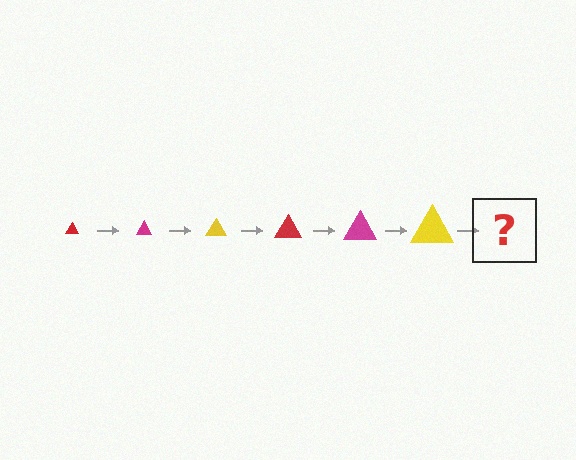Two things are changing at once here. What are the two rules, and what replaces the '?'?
The two rules are that the triangle grows larger each step and the color cycles through red, magenta, and yellow. The '?' should be a red triangle, larger than the previous one.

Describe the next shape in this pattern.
It should be a red triangle, larger than the previous one.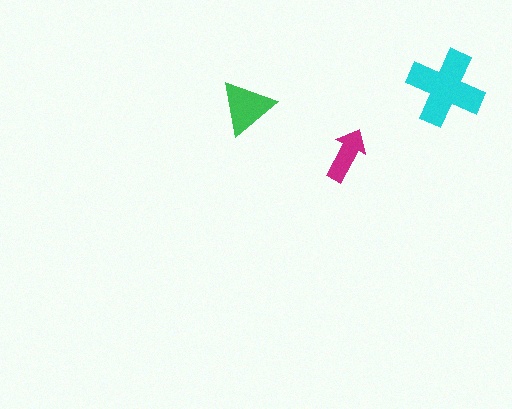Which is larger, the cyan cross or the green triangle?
The cyan cross.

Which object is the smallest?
The magenta arrow.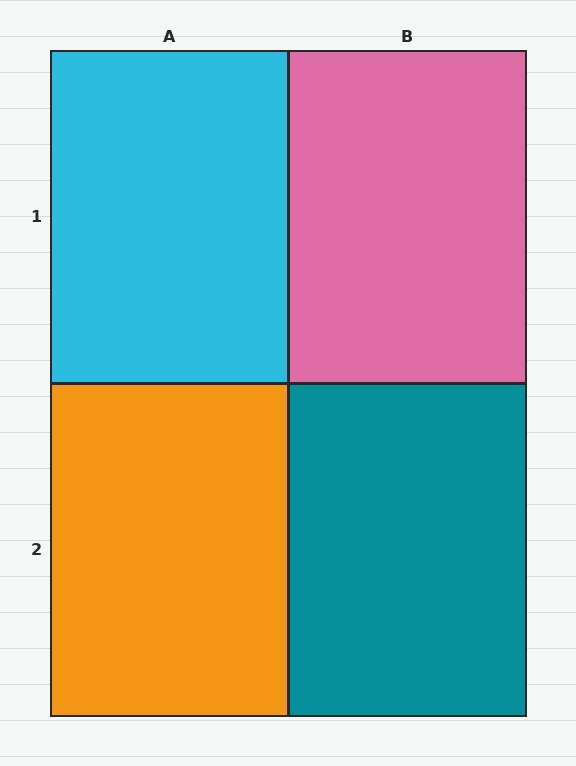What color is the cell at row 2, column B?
Teal.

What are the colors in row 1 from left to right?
Cyan, pink.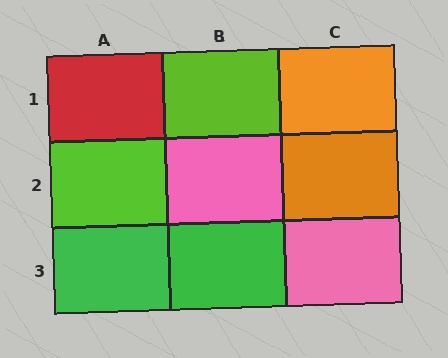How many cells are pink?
2 cells are pink.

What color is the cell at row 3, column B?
Green.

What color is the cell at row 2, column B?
Pink.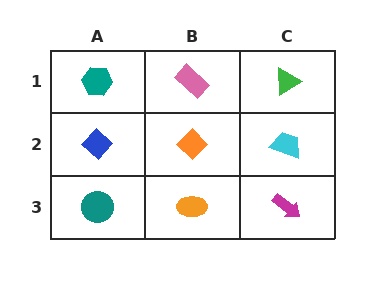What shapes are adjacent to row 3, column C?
A cyan trapezoid (row 2, column C), an orange ellipse (row 3, column B).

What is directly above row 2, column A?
A teal hexagon.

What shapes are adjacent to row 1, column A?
A blue diamond (row 2, column A), a pink rectangle (row 1, column B).